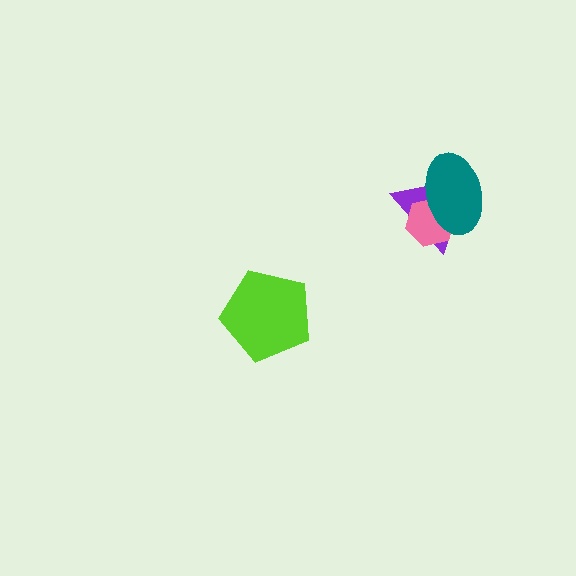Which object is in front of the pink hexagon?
The teal ellipse is in front of the pink hexagon.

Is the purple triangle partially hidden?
Yes, it is partially covered by another shape.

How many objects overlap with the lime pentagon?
0 objects overlap with the lime pentagon.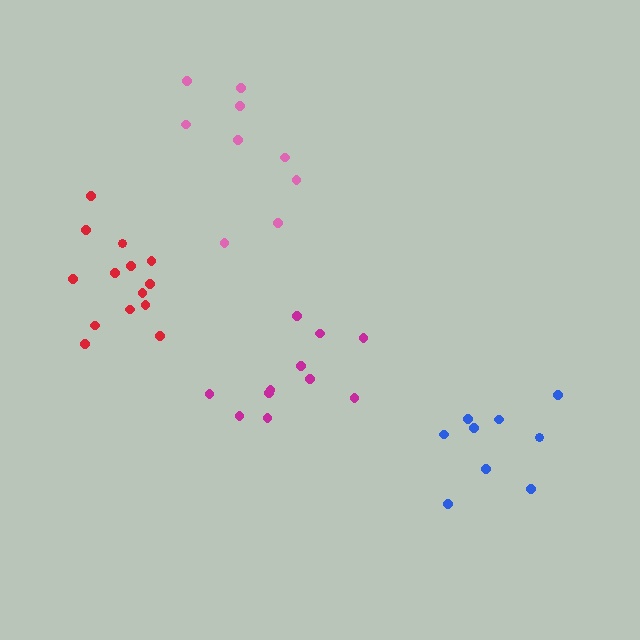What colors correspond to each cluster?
The clusters are colored: magenta, red, blue, pink.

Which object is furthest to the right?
The blue cluster is rightmost.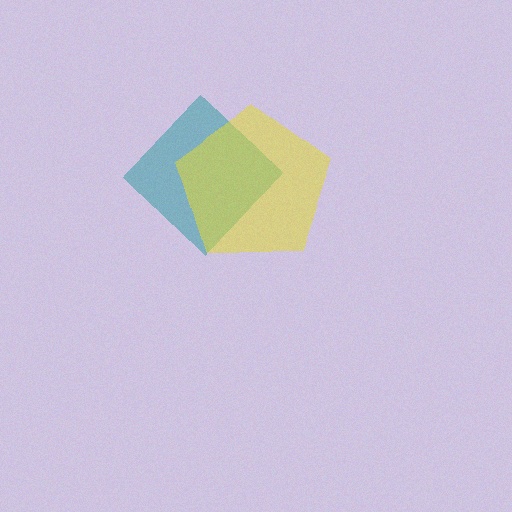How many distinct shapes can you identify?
There are 2 distinct shapes: a teal diamond, a yellow pentagon.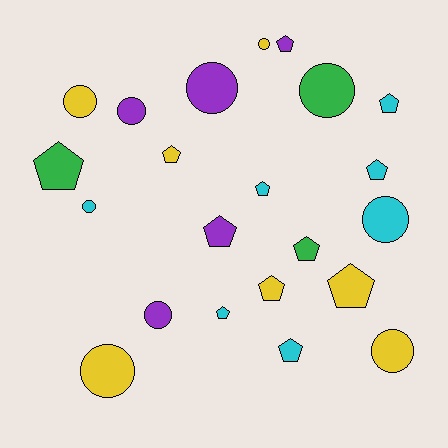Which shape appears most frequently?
Pentagon, with 12 objects.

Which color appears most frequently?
Cyan, with 7 objects.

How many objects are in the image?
There are 22 objects.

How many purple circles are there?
There are 3 purple circles.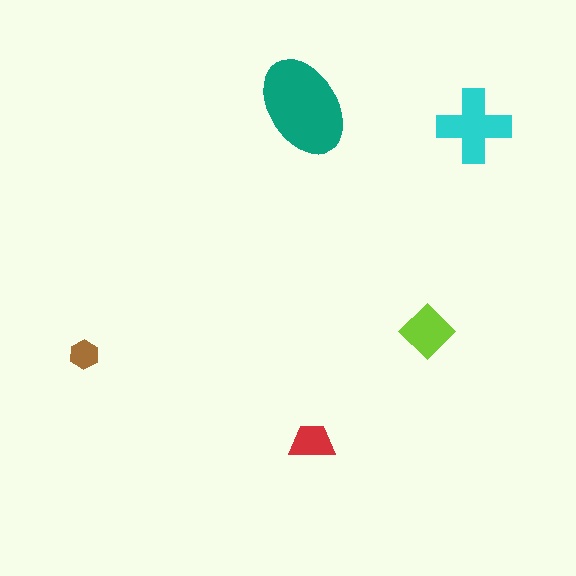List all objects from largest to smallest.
The teal ellipse, the cyan cross, the lime diamond, the red trapezoid, the brown hexagon.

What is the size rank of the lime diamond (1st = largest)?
3rd.